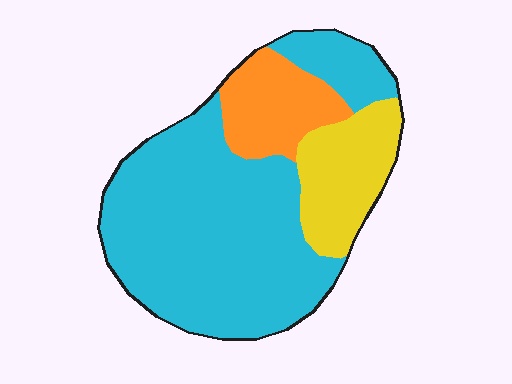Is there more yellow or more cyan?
Cyan.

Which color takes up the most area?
Cyan, at roughly 65%.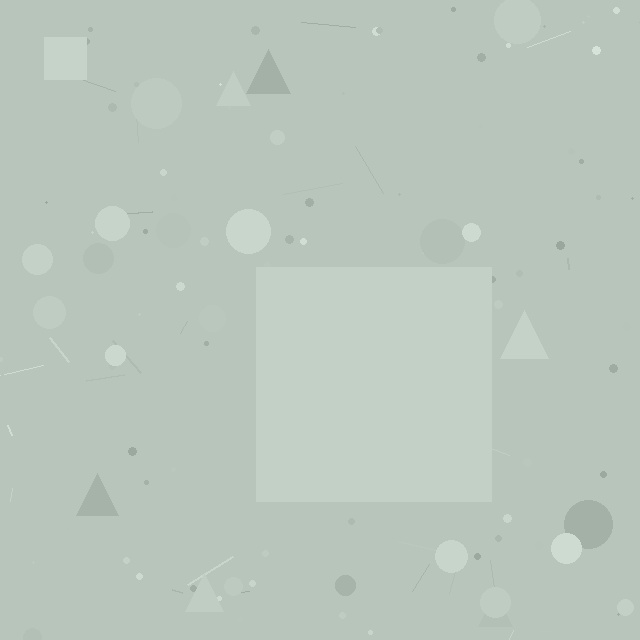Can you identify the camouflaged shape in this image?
The camouflaged shape is a square.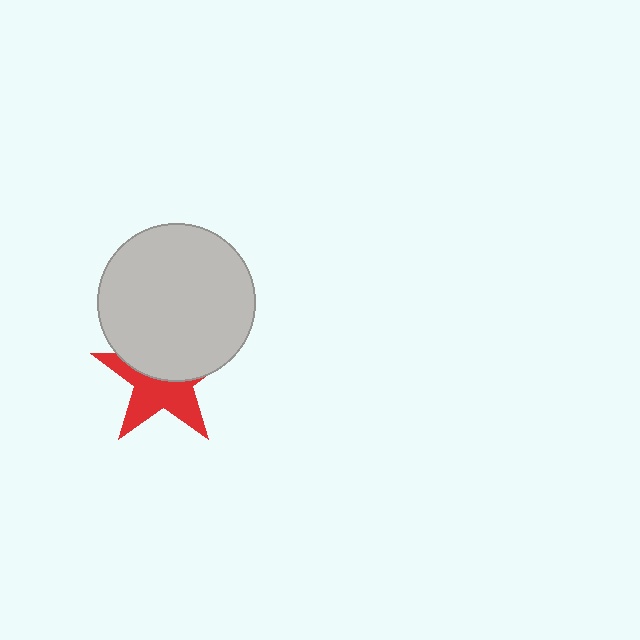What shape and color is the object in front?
The object in front is a light gray circle.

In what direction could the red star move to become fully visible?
The red star could move down. That would shift it out from behind the light gray circle entirely.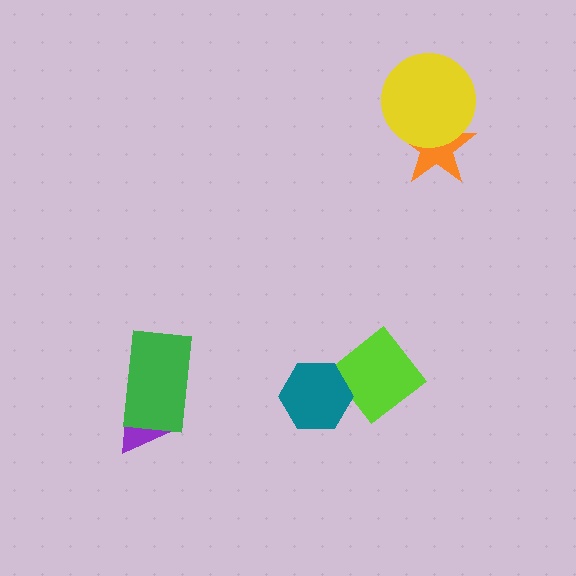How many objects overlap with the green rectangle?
1 object overlaps with the green rectangle.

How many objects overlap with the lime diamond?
1 object overlaps with the lime diamond.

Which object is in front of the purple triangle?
The green rectangle is in front of the purple triangle.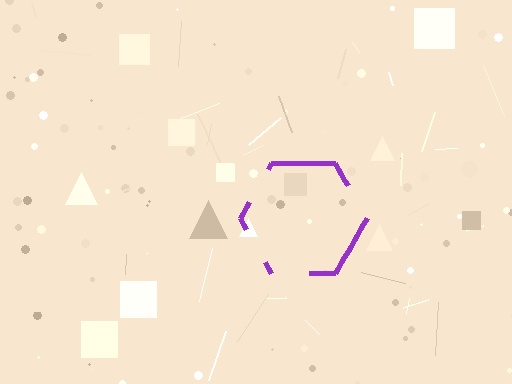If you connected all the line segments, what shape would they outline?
They would outline a hexagon.